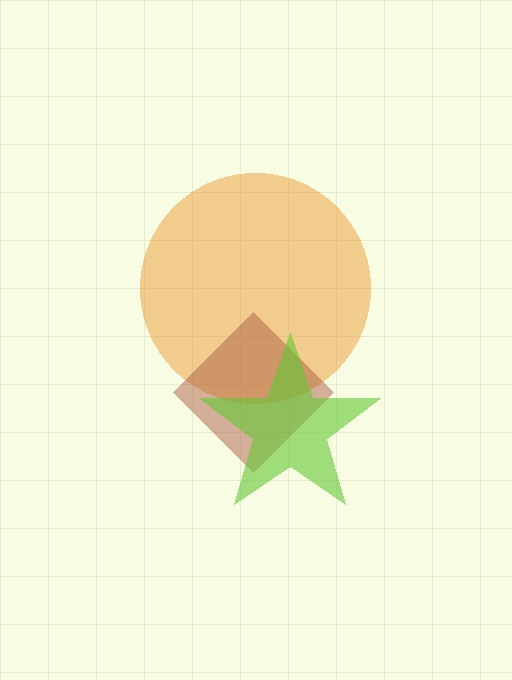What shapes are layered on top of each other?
The layered shapes are: an orange circle, a brown diamond, a lime star.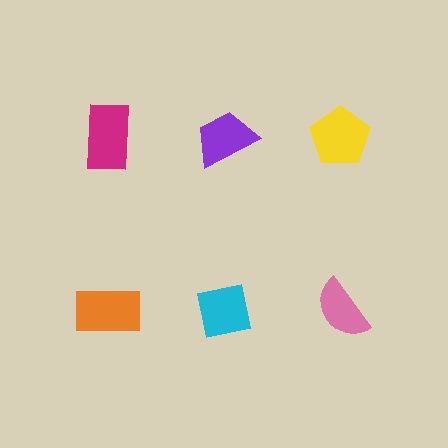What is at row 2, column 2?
A cyan square.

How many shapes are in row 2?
3 shapes.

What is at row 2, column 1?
An orange rectangle.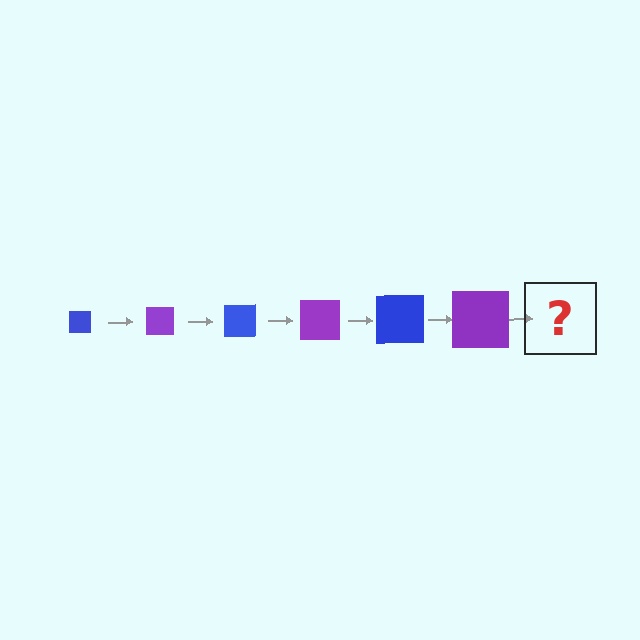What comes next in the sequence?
The next element should be a blue square, larger than the previous one.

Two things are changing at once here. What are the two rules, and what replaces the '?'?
The two rules are that the square grows larger each step and the color cycles through blue and purple. The '?' should be a blue square, larger than the previous one.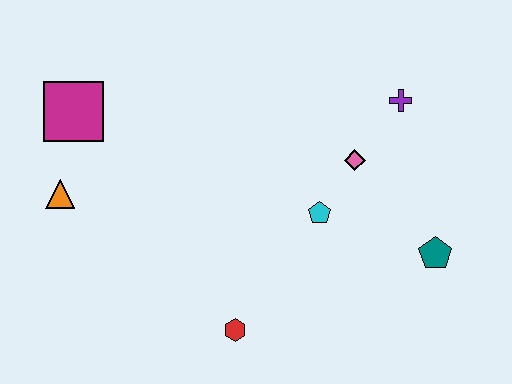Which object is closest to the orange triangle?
The magenta square is closest to the orange triangle.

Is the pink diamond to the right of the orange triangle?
Yes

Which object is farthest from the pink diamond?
The orange triangle is farthest from the pink diamond.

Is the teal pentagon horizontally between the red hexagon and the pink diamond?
No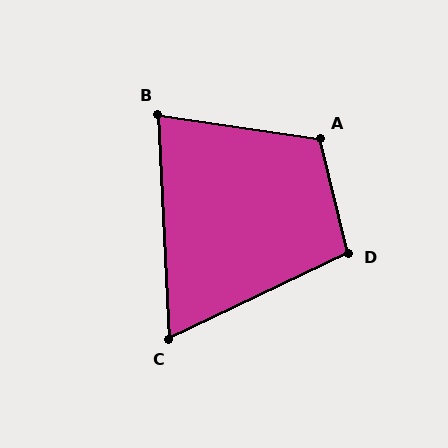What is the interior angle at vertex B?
Approximately 78 degrees (acute).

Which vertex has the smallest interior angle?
C, at approximately 67 degrees.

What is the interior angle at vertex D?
Approximately 102 degrees (obtuse).